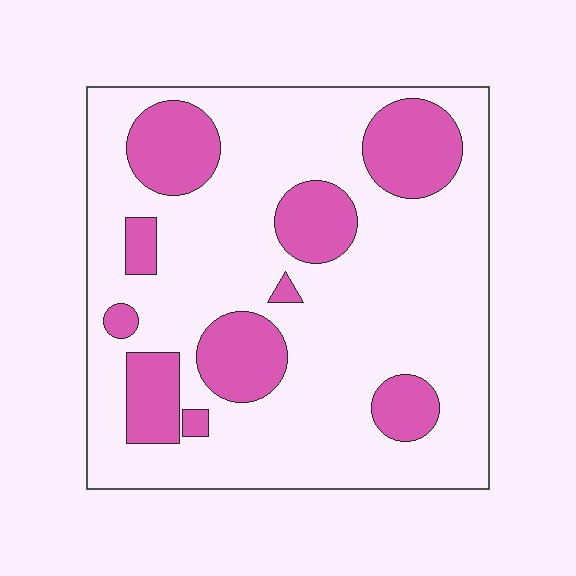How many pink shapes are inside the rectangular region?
10.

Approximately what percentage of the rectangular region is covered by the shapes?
Approximately 25%.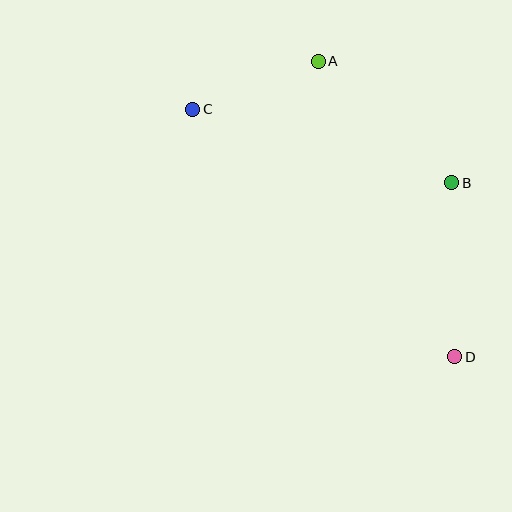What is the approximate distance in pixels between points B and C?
The distance between B and C is approximately 269 pixels.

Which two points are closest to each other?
Points A and C are closest to each other.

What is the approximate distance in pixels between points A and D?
The distance between A and D is approximately 325 pixels.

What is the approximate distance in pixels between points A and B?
The distance between A and B is approximately 180 pixels.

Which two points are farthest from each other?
Points C and D are farthest from each other.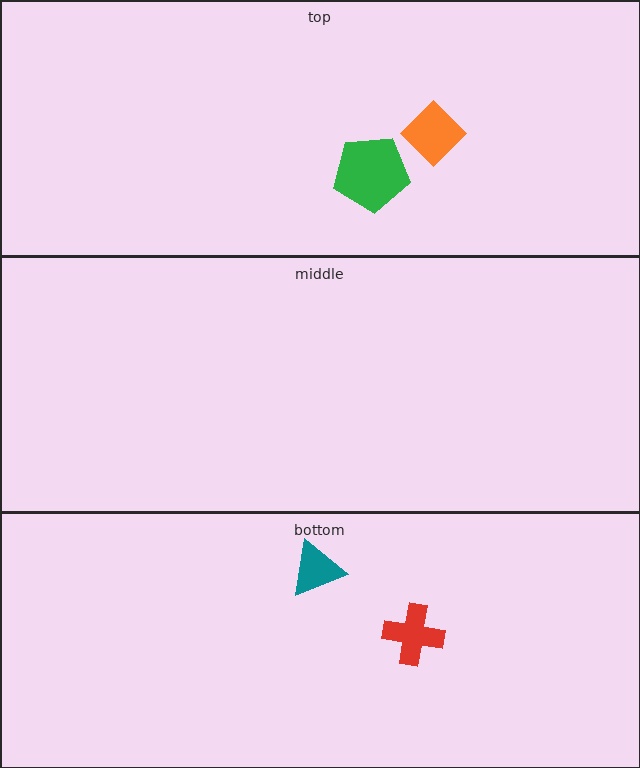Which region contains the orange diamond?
The top region.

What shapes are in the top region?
The orange diamond, the green pentagon.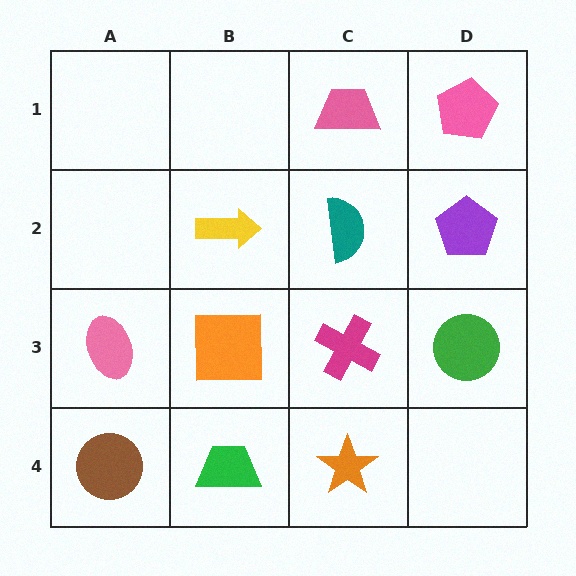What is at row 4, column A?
A brown circle.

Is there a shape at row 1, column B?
No, that cell is empty.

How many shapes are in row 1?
2 shapes.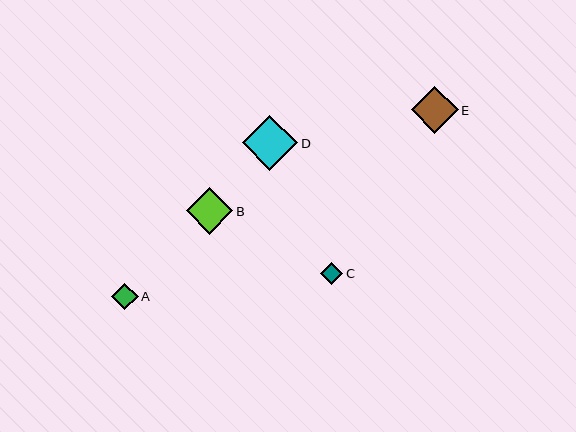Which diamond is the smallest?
Diamond C is the smallest with a size of approximately 22 pixels.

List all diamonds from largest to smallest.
From largest to smallest: D, E, B, A, C.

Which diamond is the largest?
Diamond D is the largest with a size of approximately 55 pixels.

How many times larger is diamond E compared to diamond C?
Diamond E is approximately 2.1 times the size of diamond C.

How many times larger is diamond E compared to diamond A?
Diamond E is approximately 1.8 times the size of diamond A.